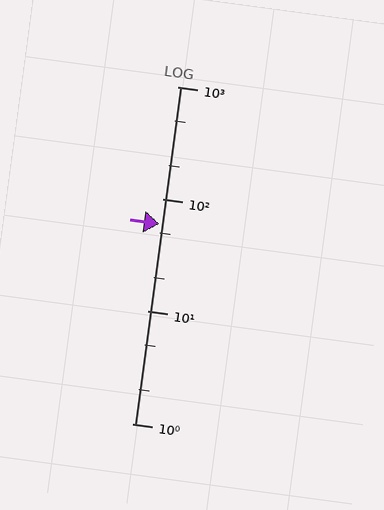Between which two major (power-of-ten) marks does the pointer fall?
The pointer is between 10 and 100.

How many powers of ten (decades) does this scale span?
The scale spans 3 decades, from 1 to 1000.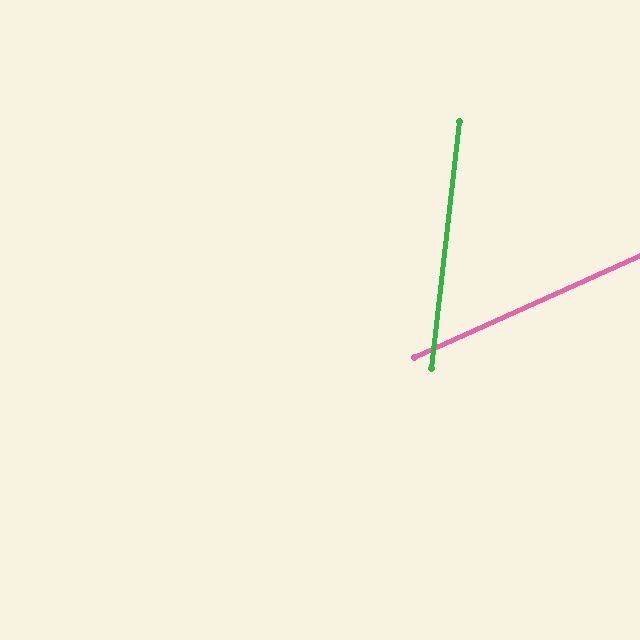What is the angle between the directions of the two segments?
Approximately 59 degrees.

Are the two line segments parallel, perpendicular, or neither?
Neither parallel nor perpendicular — they differ by about 59°.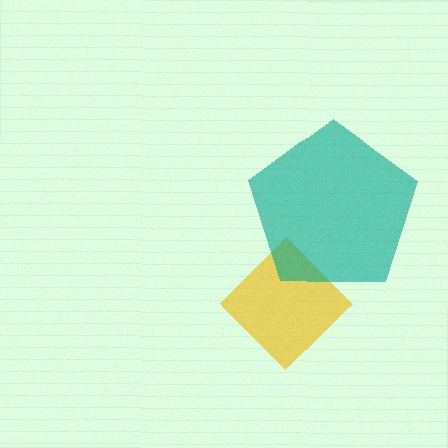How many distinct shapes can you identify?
There are 2 distinct shapes: a yellow diamond, a teal pentagon.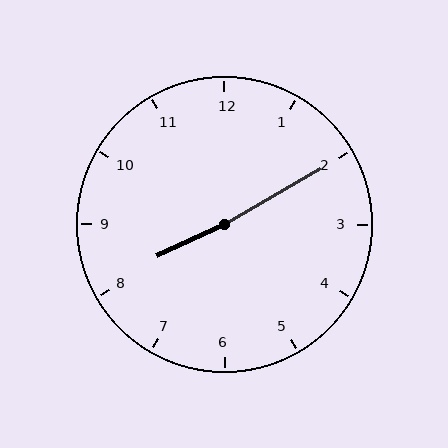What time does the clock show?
8:10.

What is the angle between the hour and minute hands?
Approximately 175 degrees.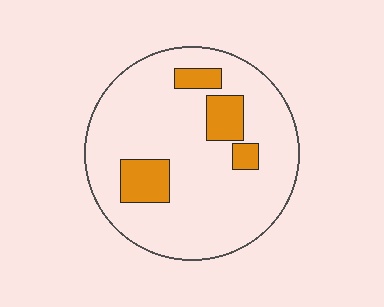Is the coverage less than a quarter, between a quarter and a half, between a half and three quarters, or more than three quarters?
Less than a quarter.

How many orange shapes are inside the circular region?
4.